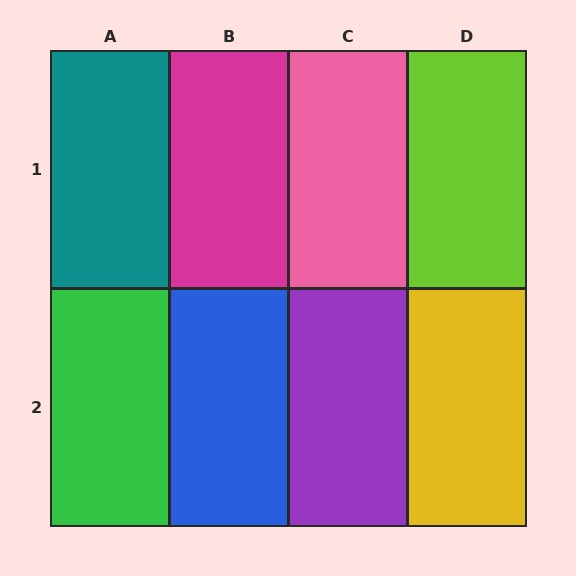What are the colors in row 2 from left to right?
Green, blue, purple, yellow.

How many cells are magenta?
1 cell is magenta.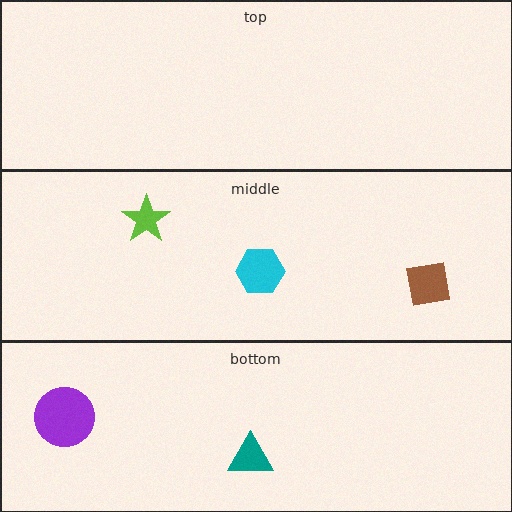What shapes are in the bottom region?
The teal triangle, the purple circle.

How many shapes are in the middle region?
3.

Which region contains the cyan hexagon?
The middle region.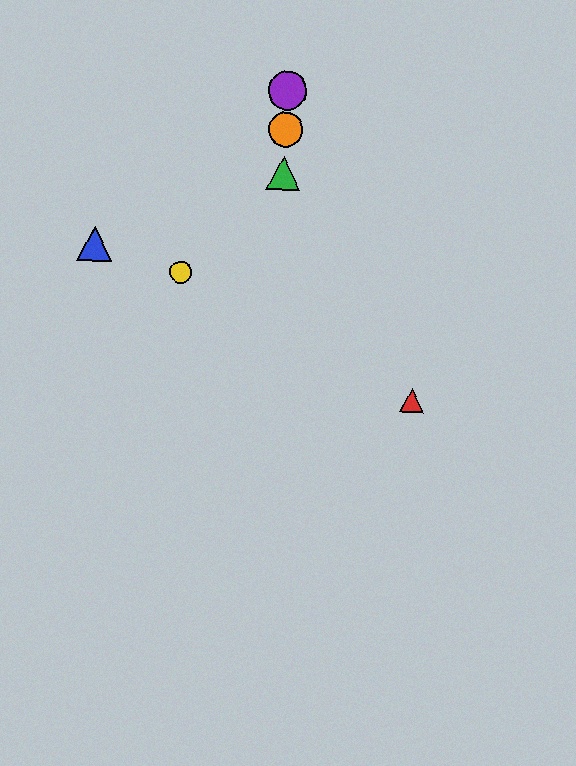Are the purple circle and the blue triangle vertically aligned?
No, the purple circle is at x≈287 and the blue triangle is at x≈95.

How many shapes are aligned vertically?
3 shapes (the green triangle, the purple circle, the orange circle) are aligned vertically.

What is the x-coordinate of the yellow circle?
The yellow circle is at x≈181.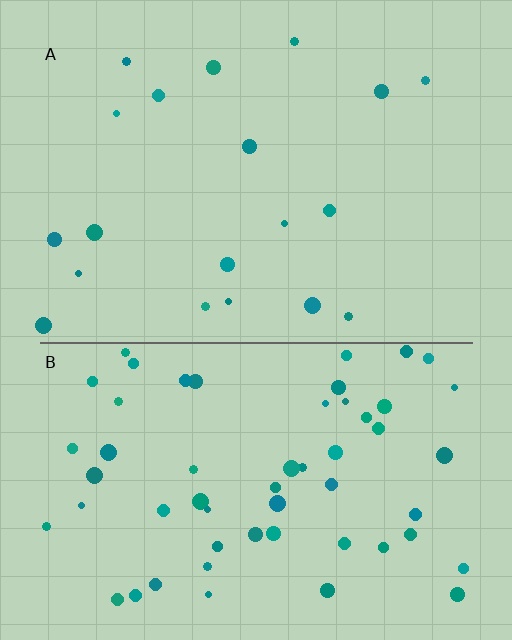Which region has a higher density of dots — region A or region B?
B (the bottom).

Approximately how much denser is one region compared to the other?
Approximately 2.9× — region B over region A.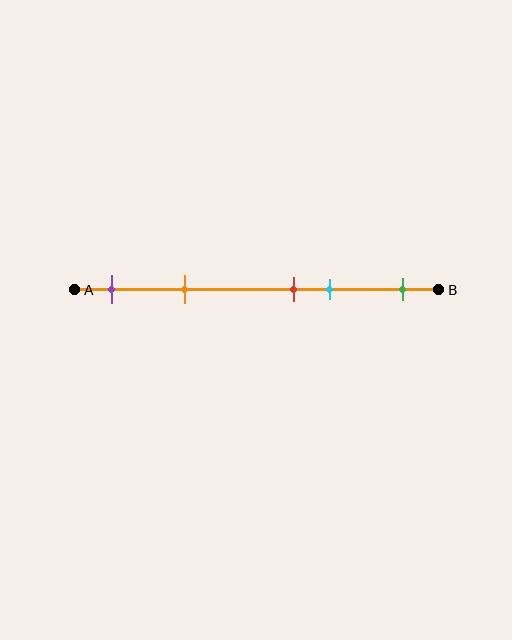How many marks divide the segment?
There are 5 marks dividing the segment.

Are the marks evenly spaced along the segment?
No, the marks are not evenly spaced.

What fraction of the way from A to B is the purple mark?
The purple mark is approximately 10% (0.1) of the way from A to B.